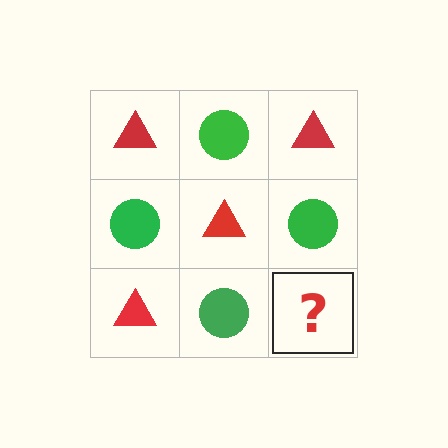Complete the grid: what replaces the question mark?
The question mark should be replaced with a red triangle.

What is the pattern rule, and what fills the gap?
The rule is that it alternates red triangle and green circle in a checkerboard pattern. The gap should be filled with a red triangle.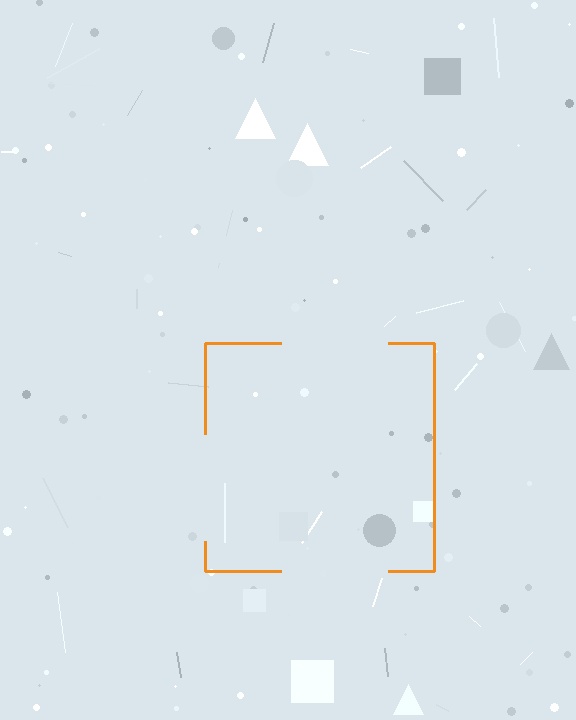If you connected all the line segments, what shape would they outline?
They would outline a square.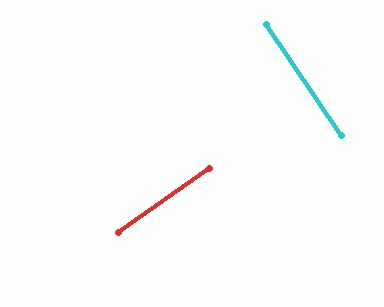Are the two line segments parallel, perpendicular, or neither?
Perpendicular — they meet at approximately 89°.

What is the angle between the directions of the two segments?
Approximately 89 degrees.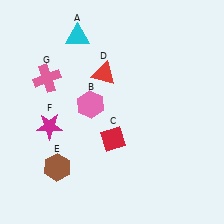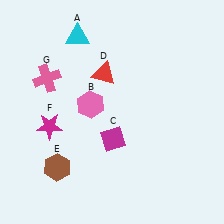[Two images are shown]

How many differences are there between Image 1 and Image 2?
There is 1 difference between the two images.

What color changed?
The diamond (C) changed from red in Image 1 to magenta in Image 2.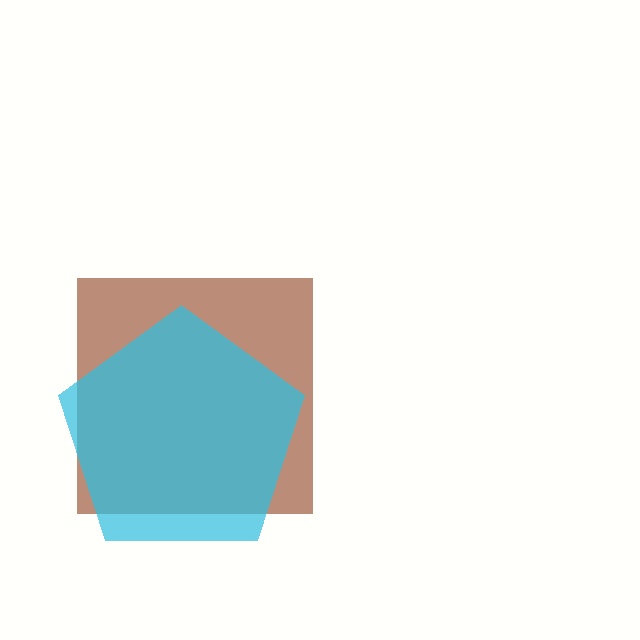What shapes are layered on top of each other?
The layered shapes are: a brown square, a cyan pentagon.